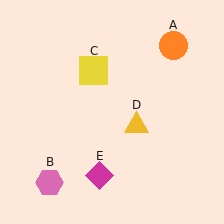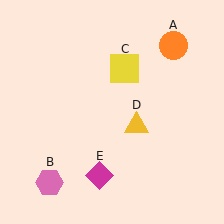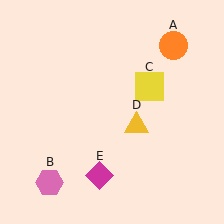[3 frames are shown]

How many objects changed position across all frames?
1 object changed position: yellow square (object C).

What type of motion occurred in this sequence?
The yellow square (object C) rotated clockwise around the center of the scene.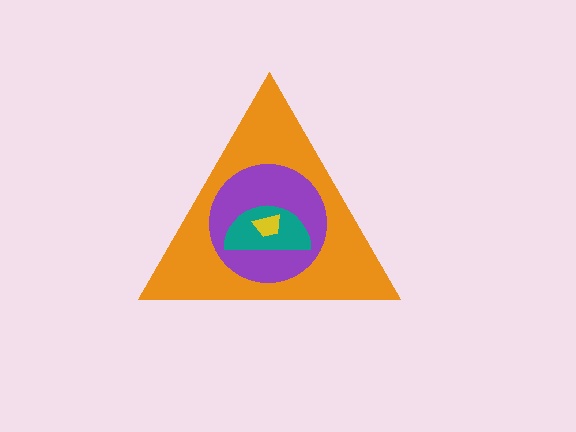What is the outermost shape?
The orange triangle.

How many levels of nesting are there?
4.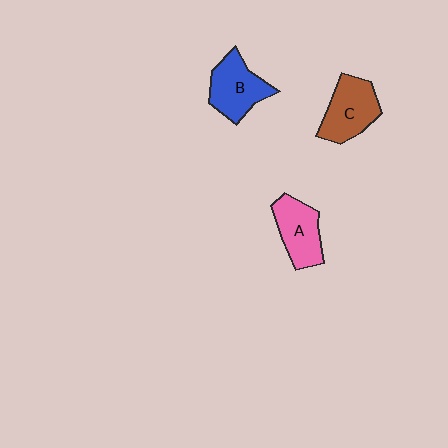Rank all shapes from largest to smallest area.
From largest to smallest: C (brown), B (blue), A (pink).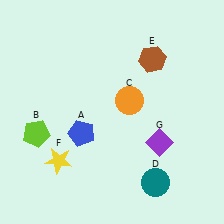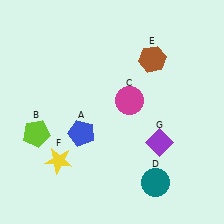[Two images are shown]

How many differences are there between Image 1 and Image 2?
There is 1 difference between the two images.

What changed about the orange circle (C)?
In Image 1, C is orange. In Image 2, it changed to magenta.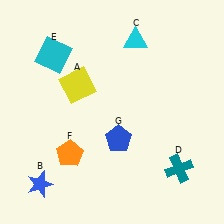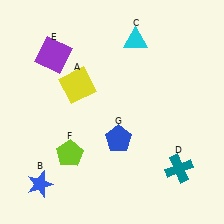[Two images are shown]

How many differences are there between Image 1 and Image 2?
There are 2 differences between the two images.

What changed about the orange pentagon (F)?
In Image 1, F is orange. In Image 2, it changed to lime.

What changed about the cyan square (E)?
In Image 1, E is cyan. In Image 2, it changed to purple.